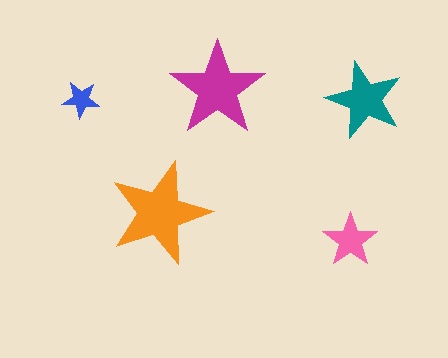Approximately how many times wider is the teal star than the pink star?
About 1.5 times wider.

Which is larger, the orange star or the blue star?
The orange one.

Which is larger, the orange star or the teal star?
The orange one.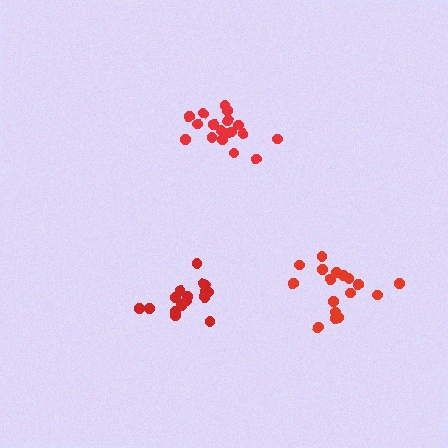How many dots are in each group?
Group 1: 17 dots, Group 2: 17 dots, Group 3: 18 dots (52 total).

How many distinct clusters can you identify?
There are 3 distinct clusters.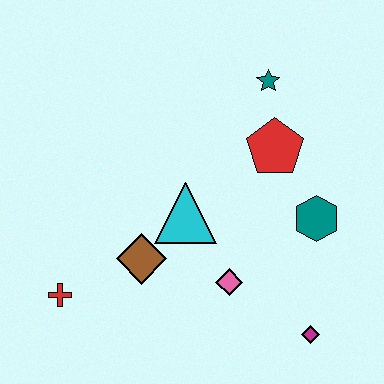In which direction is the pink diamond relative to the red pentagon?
The pink diamond is below the red pentagon.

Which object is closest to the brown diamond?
The cyan triangle is closest to the brown diamond.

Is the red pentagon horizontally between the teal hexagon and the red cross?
Yes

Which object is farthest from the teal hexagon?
The red cross is farthest from the teal hexagon.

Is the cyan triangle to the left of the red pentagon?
Yes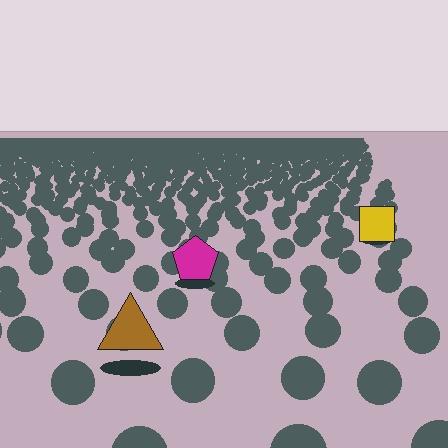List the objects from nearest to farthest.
From nearest to farthest: the brown triangle, the magenta pentagon, the yellow square.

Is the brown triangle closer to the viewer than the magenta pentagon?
Yes. The brown triangle is closer — you can tell from the texture gradient: the ground texture is coarser near it.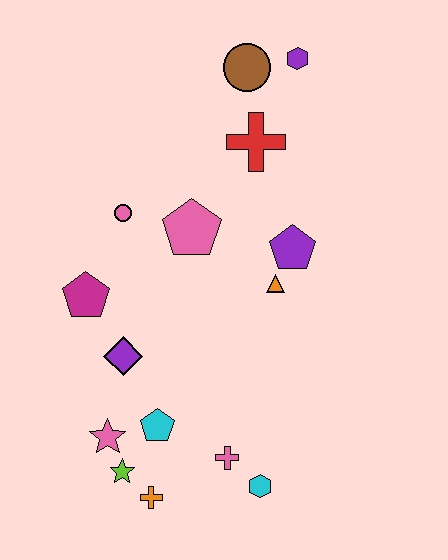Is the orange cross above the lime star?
No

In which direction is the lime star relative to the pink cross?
The lime star is to the left of the pink cross.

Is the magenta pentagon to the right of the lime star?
No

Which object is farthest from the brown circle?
The orange cross is farthest from the brown circle.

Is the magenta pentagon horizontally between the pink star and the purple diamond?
No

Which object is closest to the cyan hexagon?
The pink cross is closest to the cyan hexagon.